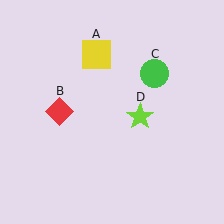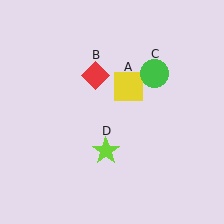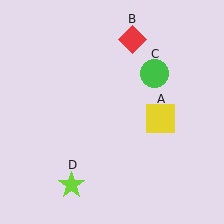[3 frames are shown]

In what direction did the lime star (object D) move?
The lime star (object D) moved down and to the left.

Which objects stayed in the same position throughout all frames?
Green circle (object C) remained stationary.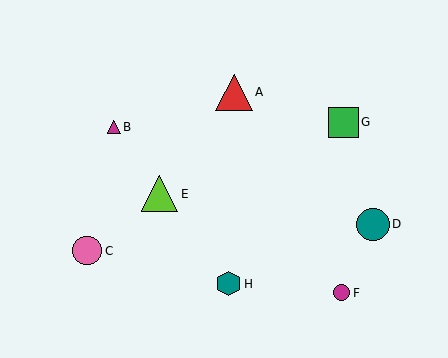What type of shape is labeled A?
Shape A is a red triangle.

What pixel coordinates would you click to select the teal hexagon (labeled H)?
Click at (229, 284) to select the teal hexagon H.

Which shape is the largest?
The red triangle (labeled A) is the largest.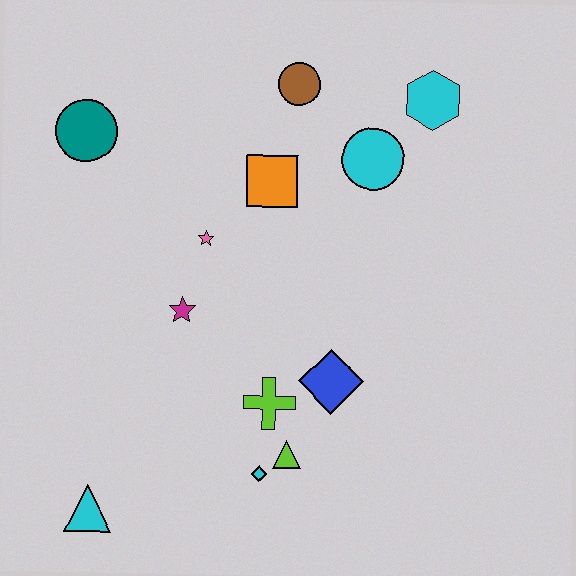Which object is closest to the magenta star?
The pink star is closest to the magenta star.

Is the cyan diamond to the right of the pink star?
Yes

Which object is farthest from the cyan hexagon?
The cyan triangle is farthest from the cyan hexagon.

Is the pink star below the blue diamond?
No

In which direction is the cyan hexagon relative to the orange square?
The cyan hexagon is to the right of the orange square.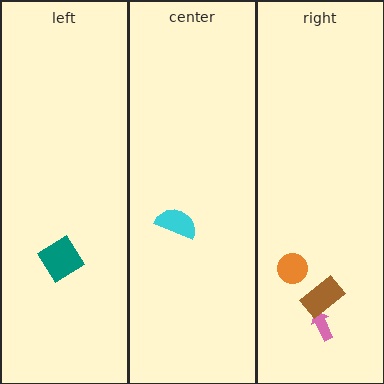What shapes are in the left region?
The teal diamond.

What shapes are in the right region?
The orange circle, the pink arrow, the brown rectangle.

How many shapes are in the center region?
1.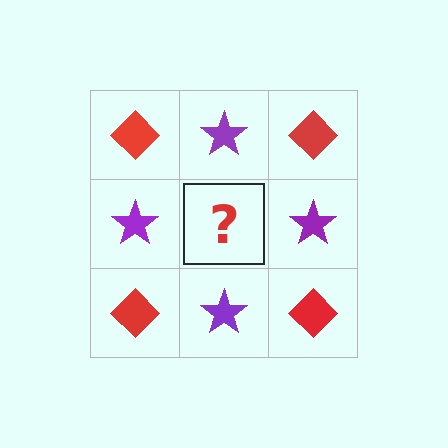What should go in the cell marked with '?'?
The missing cell should contain a red diamond.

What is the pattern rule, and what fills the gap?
The rule is that it alternates red diamond and purple star in a checkerboard pattern. The gap should be filled with a red diamond.